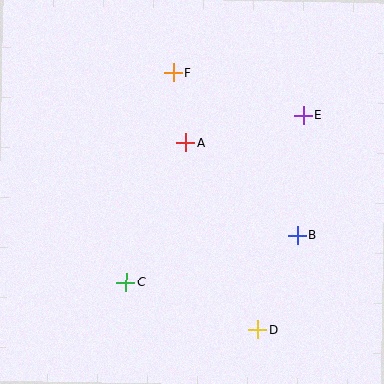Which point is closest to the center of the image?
Point A at (186, 143) is closest to the center.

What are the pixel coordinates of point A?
Point A is at (186, 143).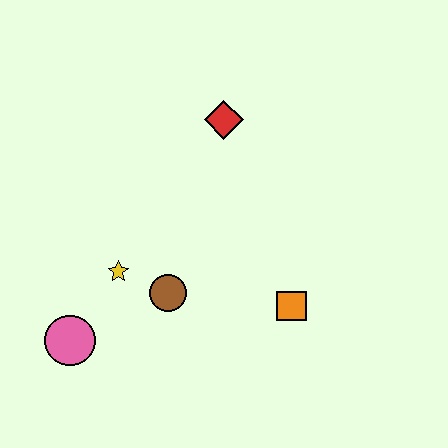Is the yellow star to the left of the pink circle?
No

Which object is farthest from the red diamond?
The pink circle is farthest from the red diamond.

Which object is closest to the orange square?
The brown circle is closest to the orange square.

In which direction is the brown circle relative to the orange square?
The brown circle is to the left of the orange square.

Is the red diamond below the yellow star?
No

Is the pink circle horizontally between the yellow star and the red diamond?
No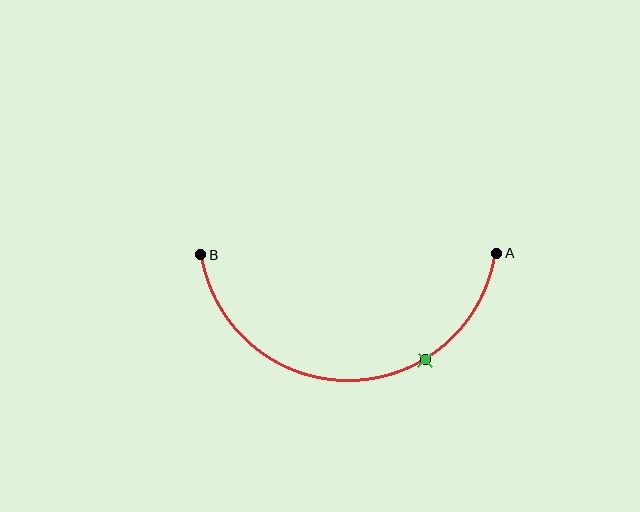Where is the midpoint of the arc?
The arc midpoint is the point on the curve farthest from the straight line joining A and B. It sits below that line.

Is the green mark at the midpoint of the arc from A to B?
No. The green mark lies on the arc but is closer to endpoint A. The arc midpoint would be at the point on the curve equidistant along the arc from both A and B.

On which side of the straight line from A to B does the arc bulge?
The arc bulges below the straight line connecting A and B.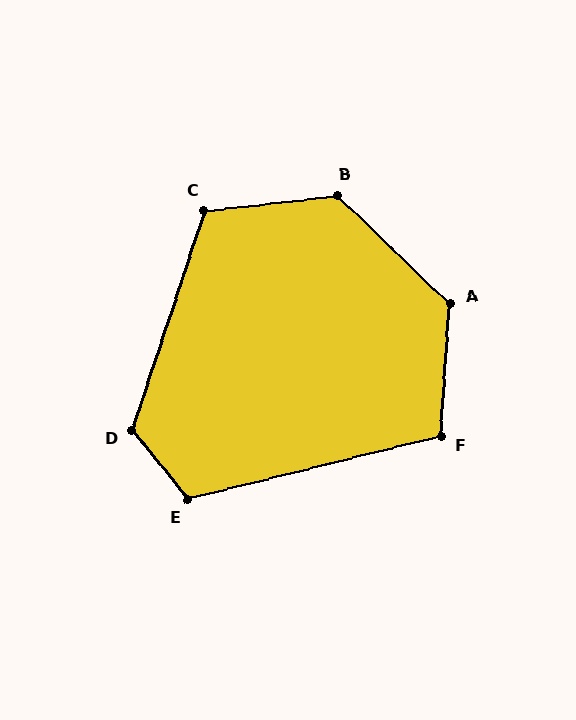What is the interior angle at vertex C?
Approximately 114 degrees (obtuse).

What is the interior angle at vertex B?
Approximately 130 degrees (obtuse).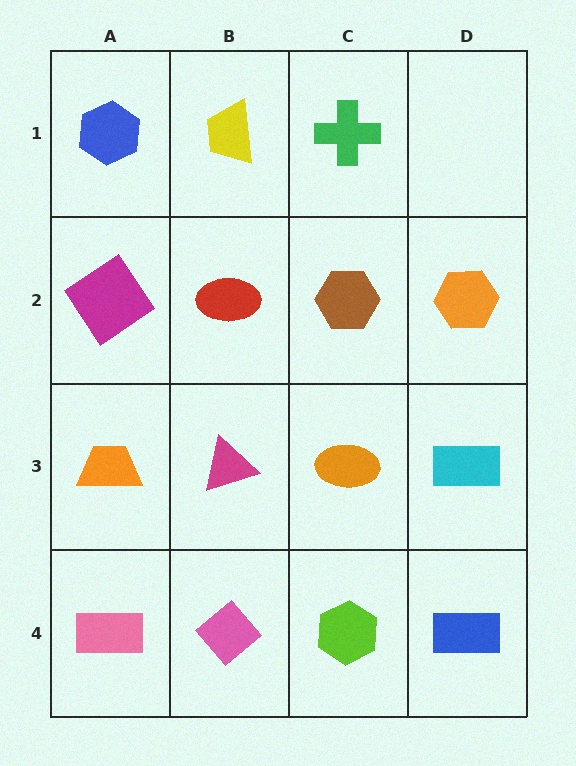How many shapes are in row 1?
3 shapes.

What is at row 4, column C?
A lime hexagon.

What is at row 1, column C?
A green cross.